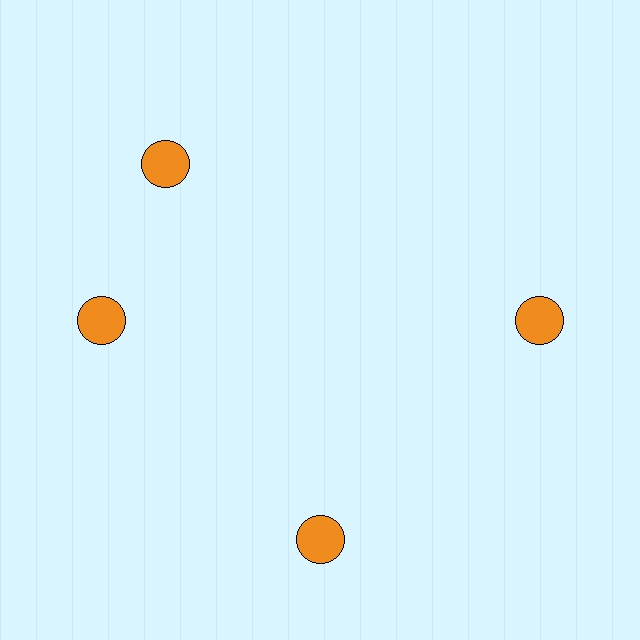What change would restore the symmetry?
The symmetry would be restored by rotating it back into even spacing with its neighbors so that all 4 circles sit at equal angles and equal distance from the center.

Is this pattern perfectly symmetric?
No. The 4 orange circles are arranged in a ring, but one element near the 12 o'clock position is rotated out of alignment along the ring, breaking the 4-fold rotational symmetry.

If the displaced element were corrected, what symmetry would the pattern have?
It would have 4-fold rotational symmetry — the pattern would map onto itself every 90 degrees.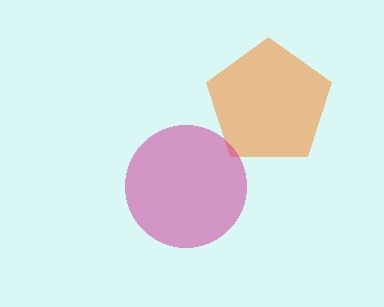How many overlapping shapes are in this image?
There are 2 overlapping shapes in the image.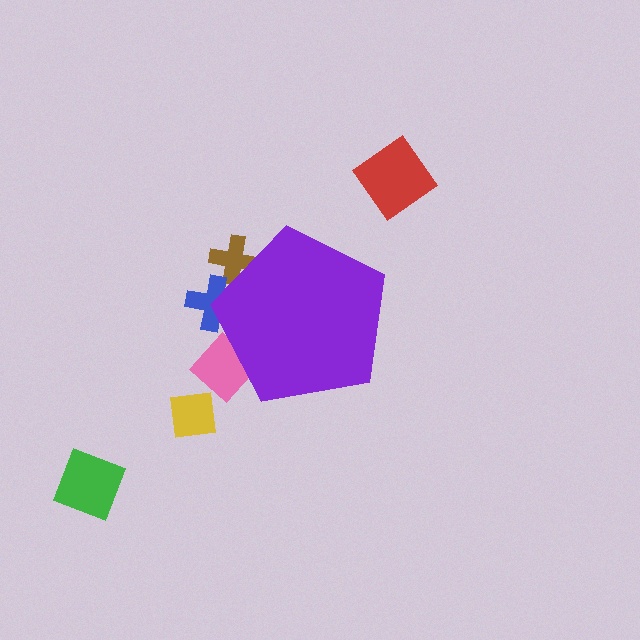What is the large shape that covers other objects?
A purple pentagon.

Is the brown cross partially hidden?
Yes, the brown cross is partially hidden behind the purple pentagon.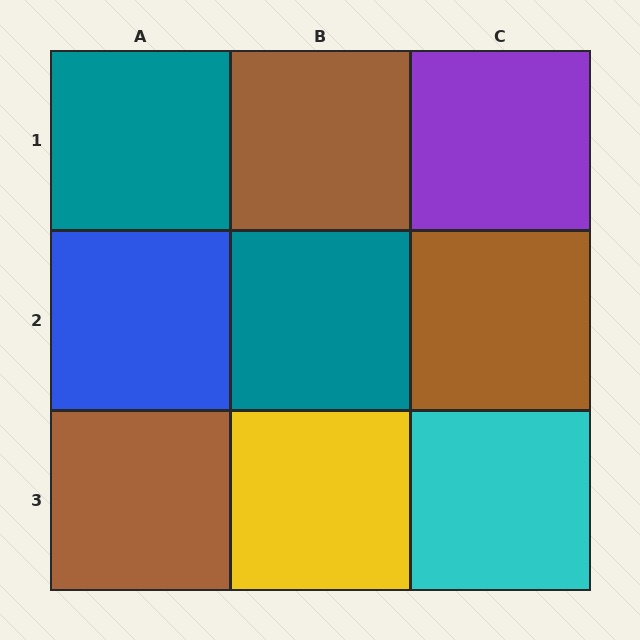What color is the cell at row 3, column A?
Brown.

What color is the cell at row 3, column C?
Cyan.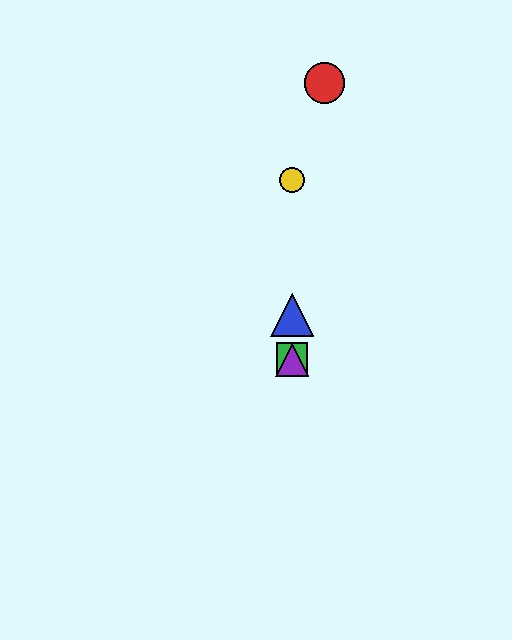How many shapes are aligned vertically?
4 shapes (the blue triangle, the green square, the yellow circle, the purple triangle) are aligned vertically.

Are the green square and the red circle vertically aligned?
No, the green square is at x≈292 and the red circle is at x≈324.